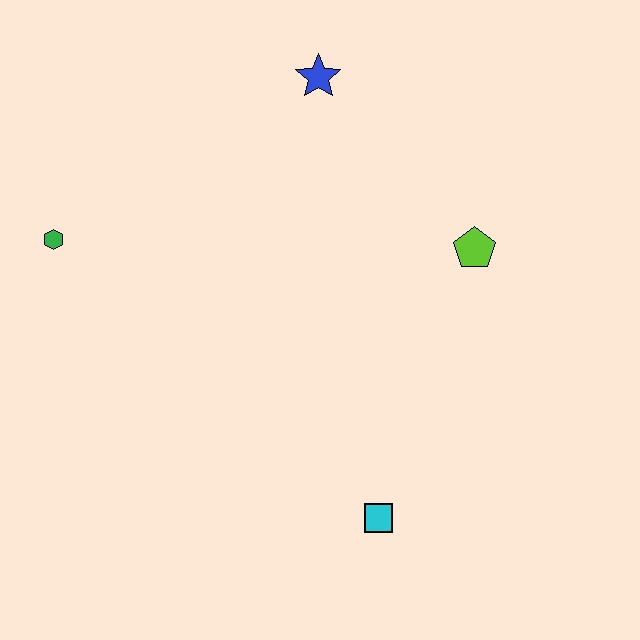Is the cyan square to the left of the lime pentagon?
Yes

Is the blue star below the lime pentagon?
No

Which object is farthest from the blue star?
The cyan square is farthest from the blue star.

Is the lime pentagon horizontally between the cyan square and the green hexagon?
No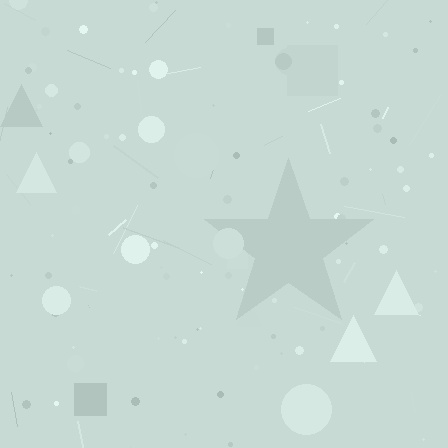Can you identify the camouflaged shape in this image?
The camouflaged shape is a star.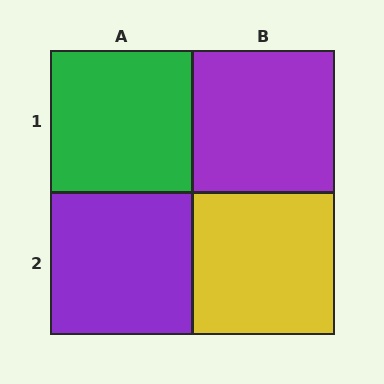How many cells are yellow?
1 cell is yellow.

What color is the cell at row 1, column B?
Purple.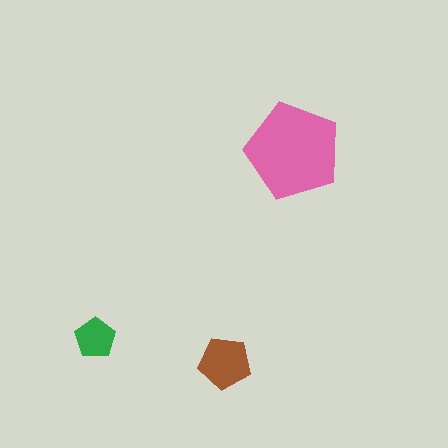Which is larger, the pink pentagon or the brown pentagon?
The pink one.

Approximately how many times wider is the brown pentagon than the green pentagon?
About 1.5 times wider.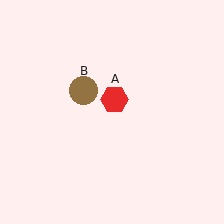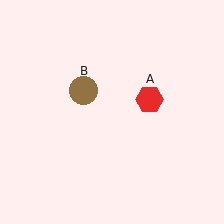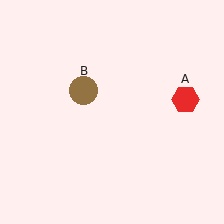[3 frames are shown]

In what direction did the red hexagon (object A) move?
The red hexagon (object A) moved right.